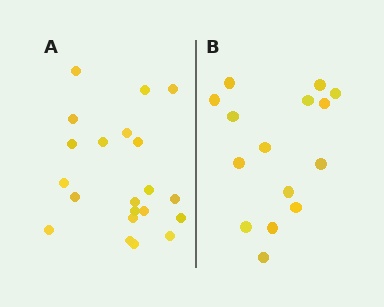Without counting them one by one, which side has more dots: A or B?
Region A (the left region) has more dots.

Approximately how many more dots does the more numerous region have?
Region A has about 6 more dots than region B.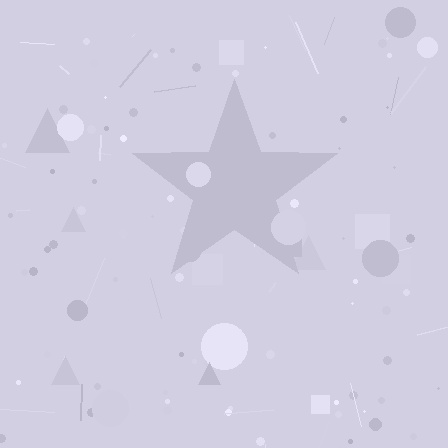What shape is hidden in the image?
A star is hidden in the image.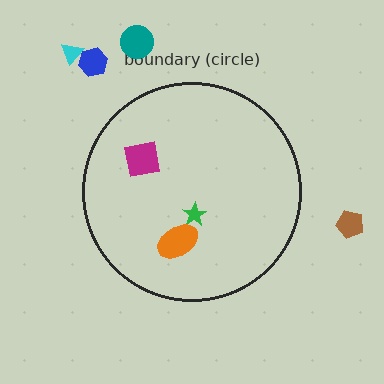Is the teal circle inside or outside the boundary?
Outside.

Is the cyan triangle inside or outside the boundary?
Outside.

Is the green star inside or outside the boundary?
Inside.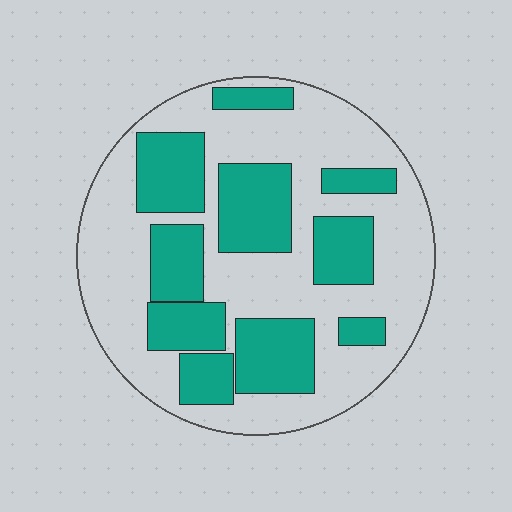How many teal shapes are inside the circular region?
10.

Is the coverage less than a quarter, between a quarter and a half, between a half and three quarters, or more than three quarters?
Between a quarter and a half.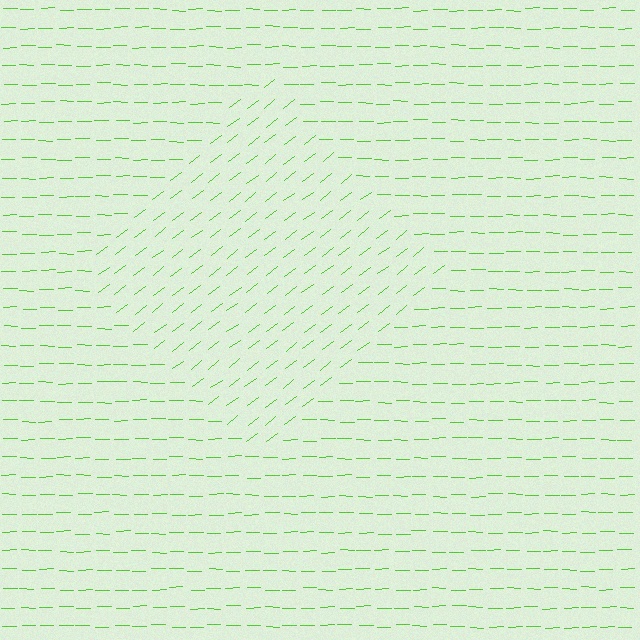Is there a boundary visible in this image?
Yes, there is a texture boundary formed by a change in line orientation.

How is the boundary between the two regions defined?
The boundary is defined purely by a change in line orientation (approximately 37 degrees difference). All lines are the same color and thickness.